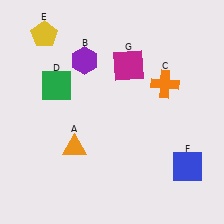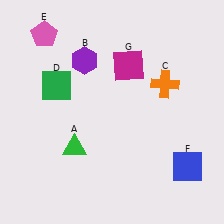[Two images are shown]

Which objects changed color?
A changed from orange to green. E changed from yellow to pink.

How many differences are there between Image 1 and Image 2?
There are 2 differences between the two images.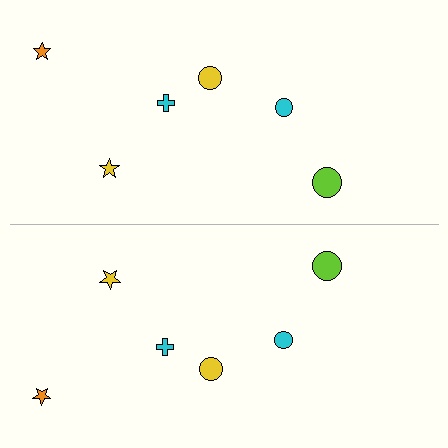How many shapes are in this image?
There are 12 shapes in this image.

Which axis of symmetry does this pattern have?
The pattern has a horizontal axis of symmetry running through the center of the image.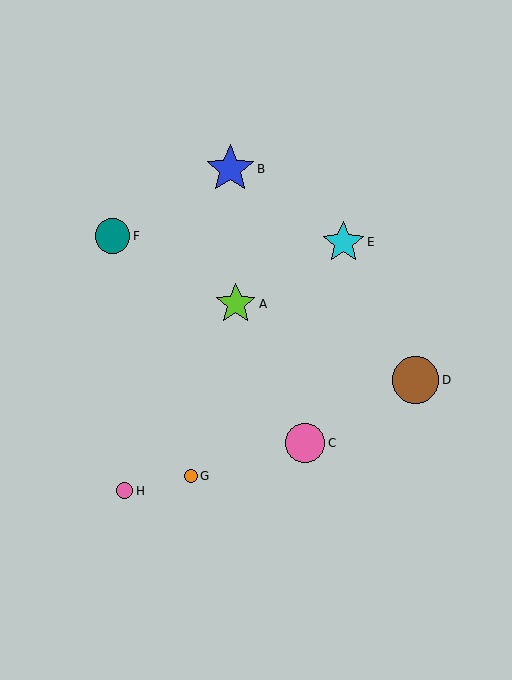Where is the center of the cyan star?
The center of the cyan star is at (343, 242).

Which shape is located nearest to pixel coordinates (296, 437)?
The pink circle (labeled C) at (305, 443) is nearest to that location.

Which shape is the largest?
The blue star (labeled B) is the largest.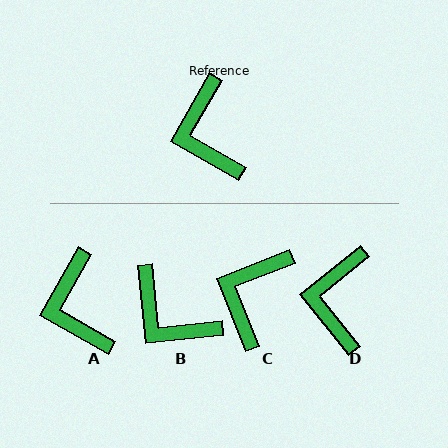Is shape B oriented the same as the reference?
No, it is off by about 36 degrees.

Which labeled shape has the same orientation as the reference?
A.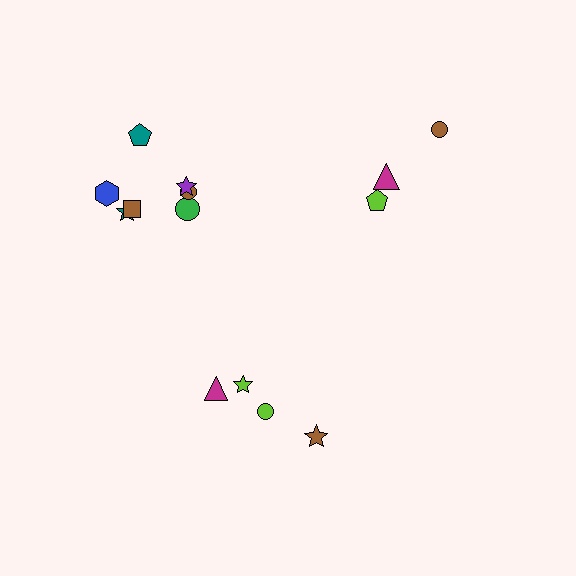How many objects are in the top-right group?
There are 3 objects.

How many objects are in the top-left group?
There are 7 objects.